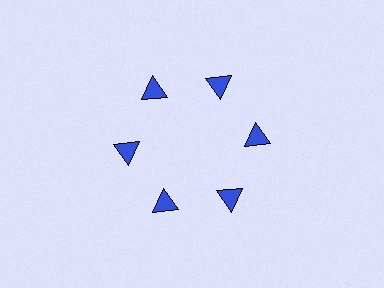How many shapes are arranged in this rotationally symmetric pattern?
There are 6 shapes, arranged in 6 groups of 1.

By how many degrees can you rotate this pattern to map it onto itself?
The pattern maps onto itself every 60 degrees of rotation.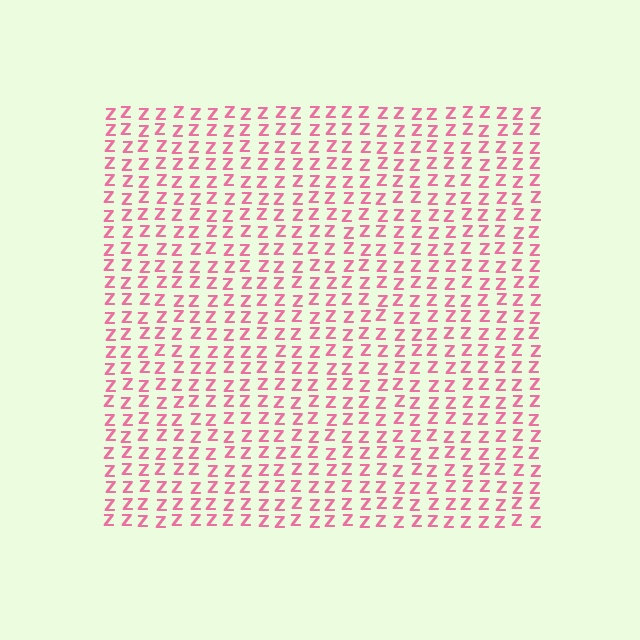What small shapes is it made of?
It is made of small letter Z's.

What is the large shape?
The large shape is a square.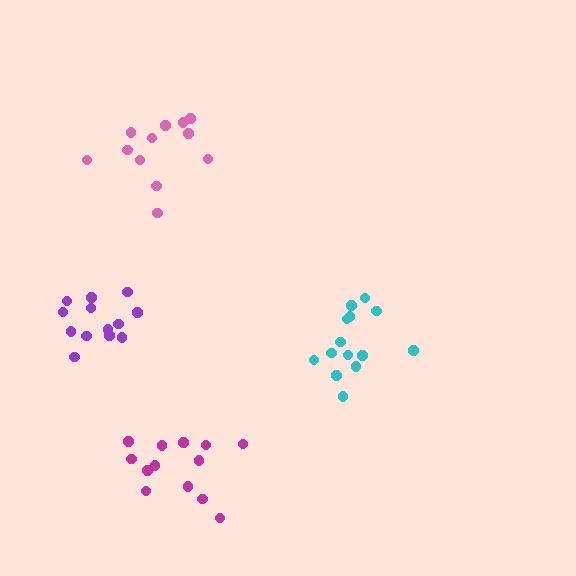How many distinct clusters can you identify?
There are 4 distinct clusters.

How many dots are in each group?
Group 1: 14 dots, Group 2: 13 dots, Group 3: 12 dots, Group 4: 13 dots (52 total).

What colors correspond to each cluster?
The clusters are colored: cyan, purple, pink, magenta.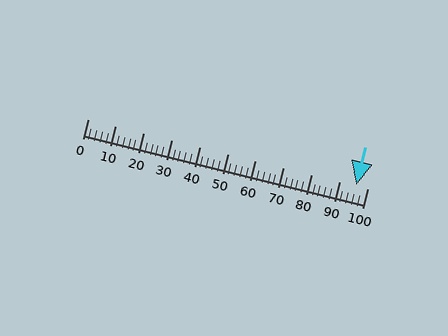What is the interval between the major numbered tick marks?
The major tick marks are spaced 10 units apart.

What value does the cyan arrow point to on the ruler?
The cyan arrow points to approximately 96.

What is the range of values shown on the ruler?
The ruler shows values from 0 to 100.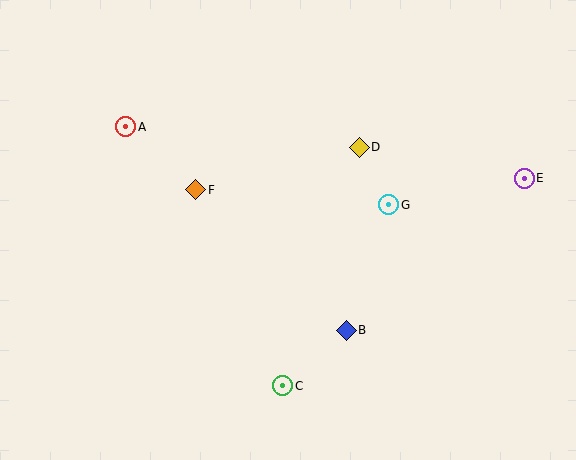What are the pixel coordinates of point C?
Point C is at (283, 386).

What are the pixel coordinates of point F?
Point F is at (196, 190).